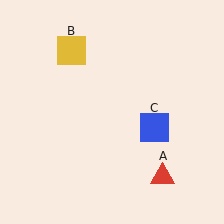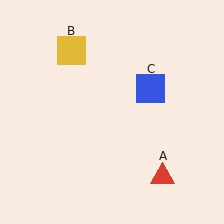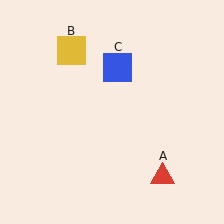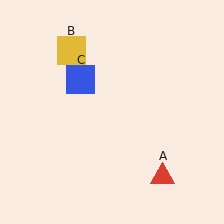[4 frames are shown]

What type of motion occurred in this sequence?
The blue square (object C) rotated counterclockwise around the center of the scene.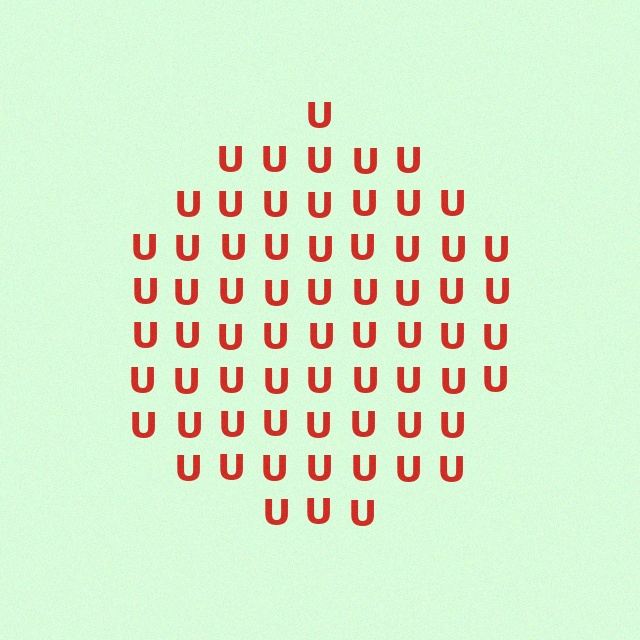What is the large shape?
The large shape is a circle.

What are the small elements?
The small elements are letter U's.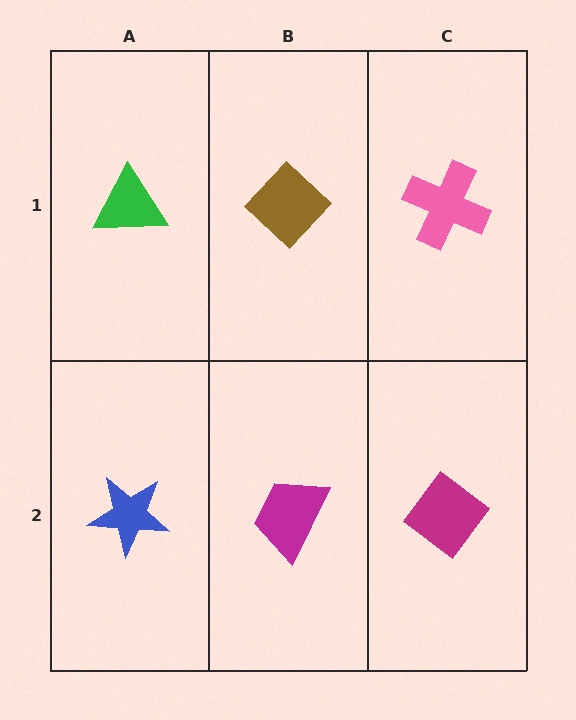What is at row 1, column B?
A brown diamond.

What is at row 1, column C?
A pink cross.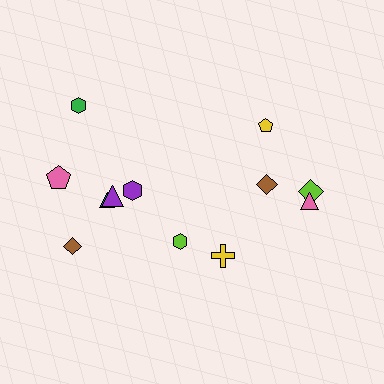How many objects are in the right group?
There are 4 objects.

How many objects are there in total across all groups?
There are 12 objects.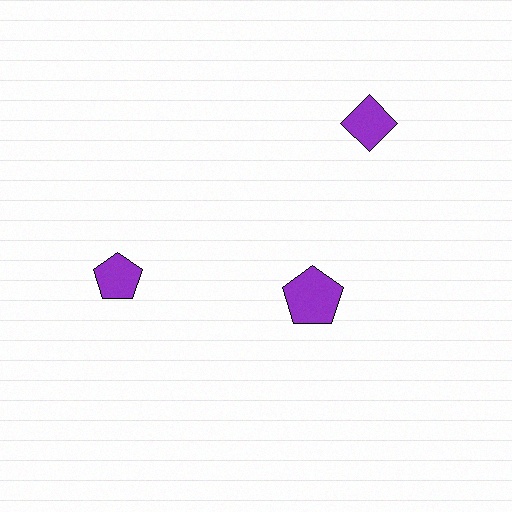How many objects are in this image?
There are 3 objects.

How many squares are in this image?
There are no squares.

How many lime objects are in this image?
There are no lime objects.